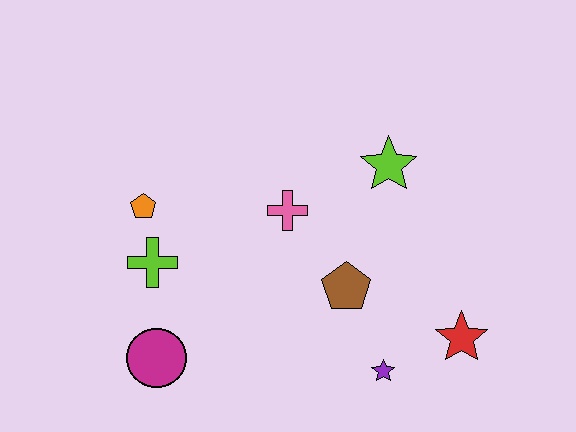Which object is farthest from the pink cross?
The red star is farthest from the pink cross.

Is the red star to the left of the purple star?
No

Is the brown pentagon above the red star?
Yes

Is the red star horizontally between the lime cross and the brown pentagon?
No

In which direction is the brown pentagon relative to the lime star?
The brown pentagon is below the lime star.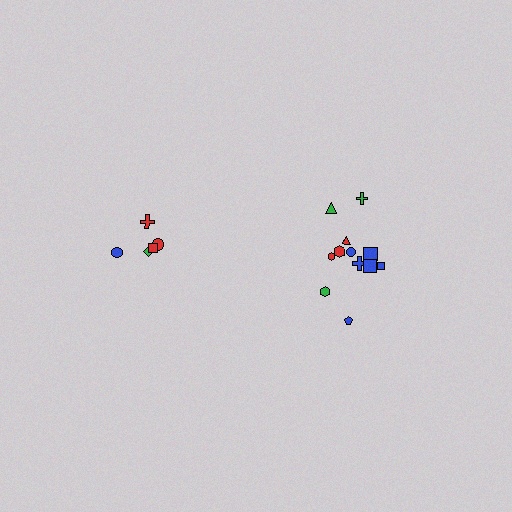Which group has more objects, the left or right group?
The right group.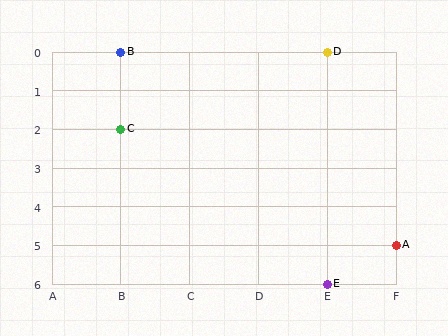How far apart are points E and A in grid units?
Points E and A are 1 column and 1 row apart (about 1.4 grid units diagonally).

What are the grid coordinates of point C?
Point C is at grid coordinates (B, 2).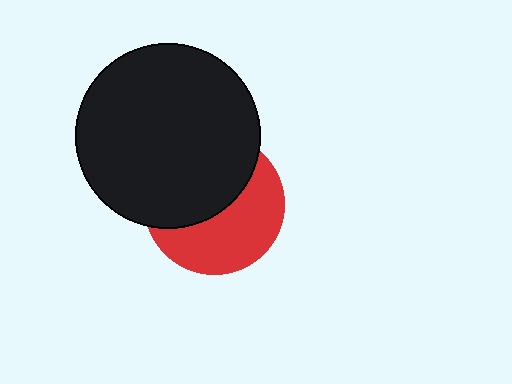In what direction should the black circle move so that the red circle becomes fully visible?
The black circle should move up. That is the shortest direction to clear the overlap and leave the red circle fully visible.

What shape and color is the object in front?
The object in front is a black circle.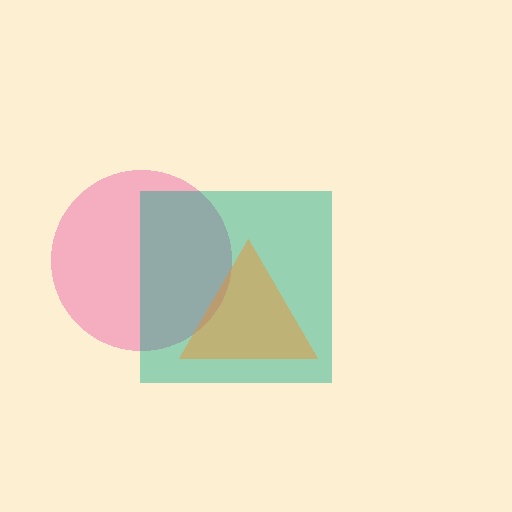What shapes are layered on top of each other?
The layered shapes are: a pink circle, a teal square, an orange triangle.